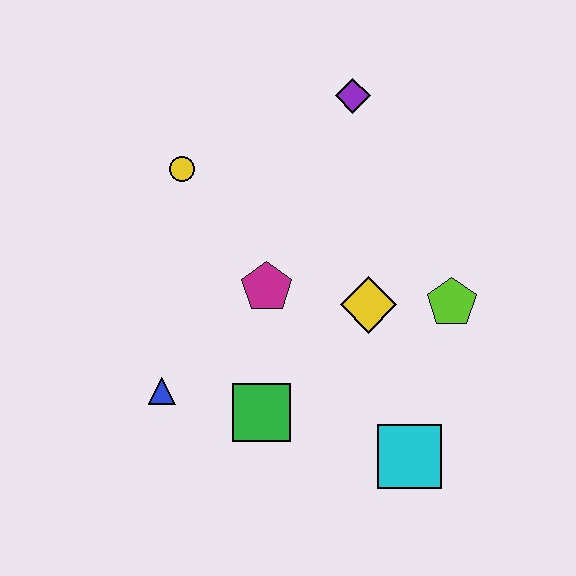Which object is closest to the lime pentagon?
The yellow diamond is closest to the lime pentagon.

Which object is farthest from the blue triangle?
The purple diamond is farthest from the blue triangle.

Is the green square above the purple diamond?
No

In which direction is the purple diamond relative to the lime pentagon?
The purple diamond is above the lime pentagon.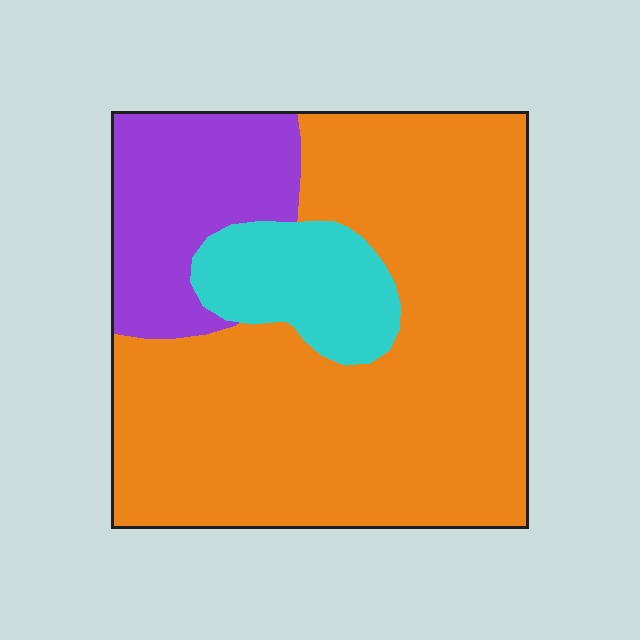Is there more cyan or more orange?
Orange.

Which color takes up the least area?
Cyan, at roughly 10%.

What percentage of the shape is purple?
Purple takes up about one sixth (1/6) of the shape.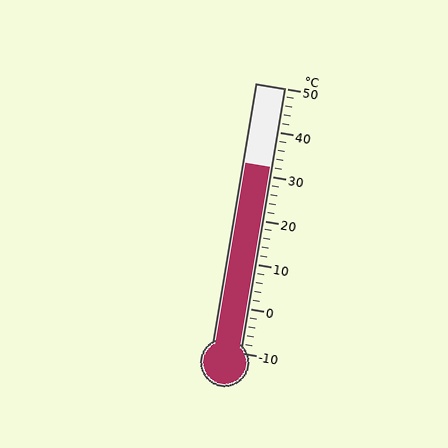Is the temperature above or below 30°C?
The temperature is above 30°C.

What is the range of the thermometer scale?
The thermometer scale ranges from -10°C to 50°C.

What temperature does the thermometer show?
The thermometer shows approximately 32°C.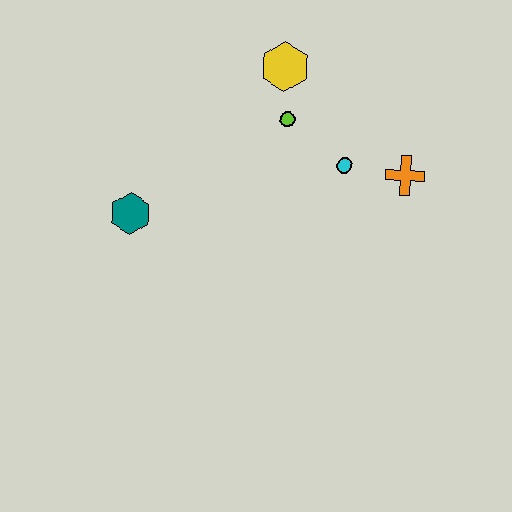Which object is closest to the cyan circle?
The orange cross is closest to the cyan circle.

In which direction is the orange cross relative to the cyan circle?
The orange cross is to the right of the cyan circle.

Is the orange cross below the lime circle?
Yes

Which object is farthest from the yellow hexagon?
The teal hexagon is farthest from the yellow hexagon.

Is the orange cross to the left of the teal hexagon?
No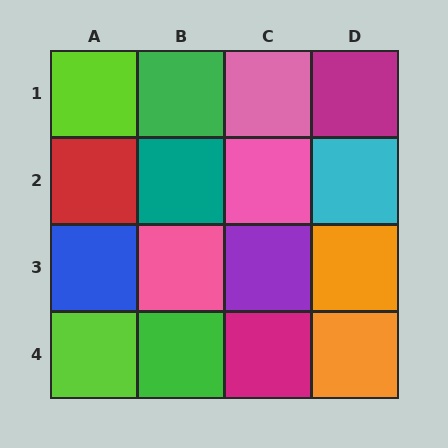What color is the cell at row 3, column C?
Purple.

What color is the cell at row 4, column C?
Magenta.